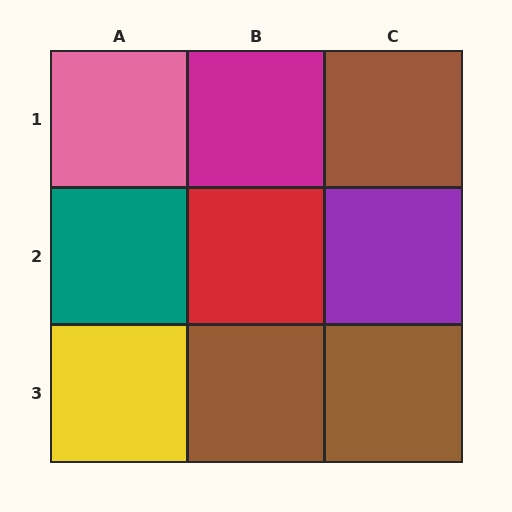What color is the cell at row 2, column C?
Purple.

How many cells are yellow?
1 cell is yellow.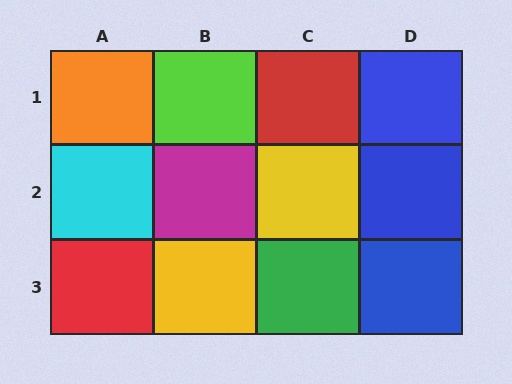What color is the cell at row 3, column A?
Red.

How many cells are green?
1 cell is green.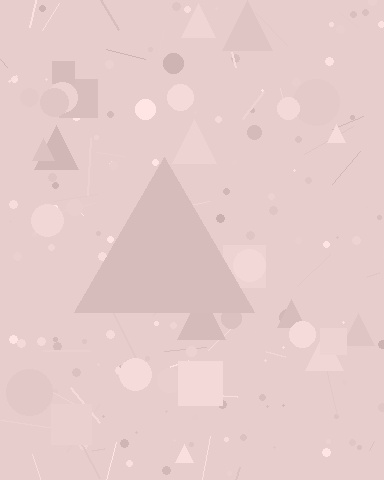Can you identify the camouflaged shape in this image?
The camouflaged shape is a triangle.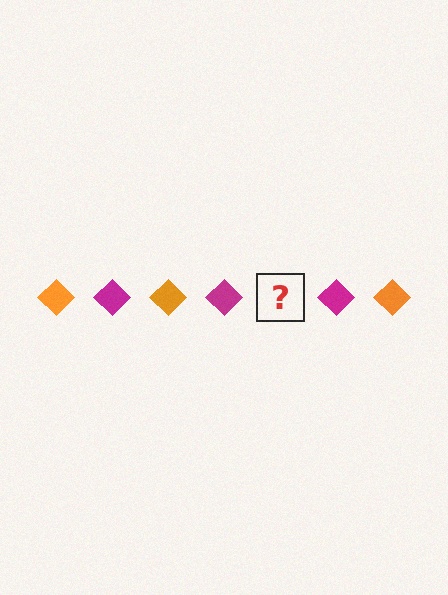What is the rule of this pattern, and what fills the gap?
The rule is that the pattern cycles through orange, magenta diamonds. The gap should be filled with an orange diamond.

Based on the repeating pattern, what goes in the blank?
The blank should be an orange diamond.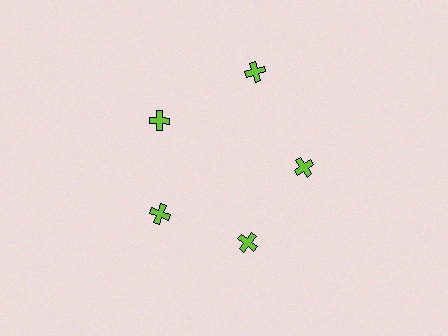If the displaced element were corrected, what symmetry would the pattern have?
It would have 5-fold rotational symmetry — the pattern would map onto itself every 72 degrees.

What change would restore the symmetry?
The symmetry would be restored by moving it inward, back onto the ring so that all 5 crosses sit at equal angles and equal distance from the center.